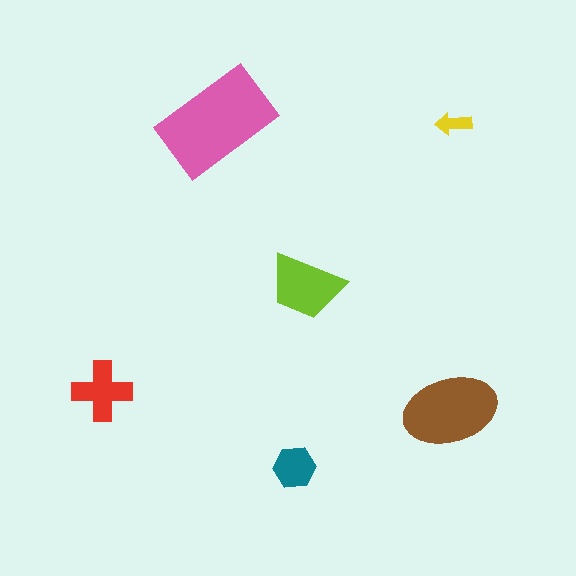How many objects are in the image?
There are 6 objects in the image.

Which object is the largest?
The pink rectangle.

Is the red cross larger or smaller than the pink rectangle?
Smaller.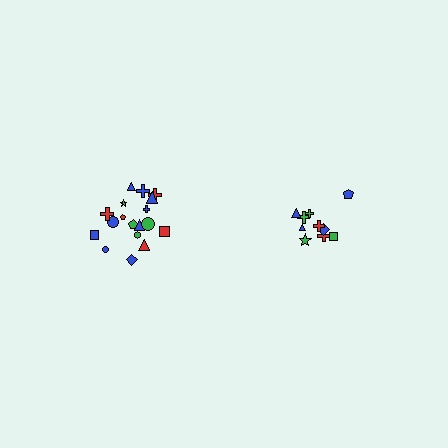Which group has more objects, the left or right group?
The left group.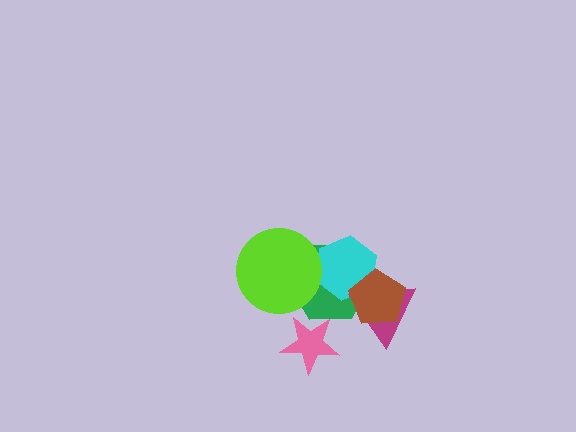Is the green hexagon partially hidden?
Yes, it is partially covered by another shape.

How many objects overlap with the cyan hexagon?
4 objects overlap with the cyan hexagon.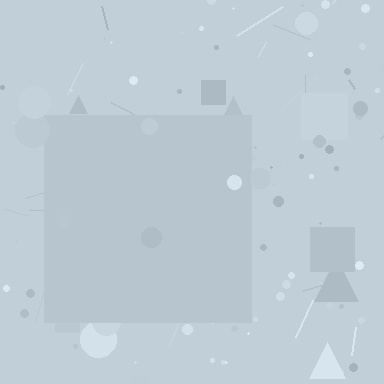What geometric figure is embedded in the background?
A square is embedded in the background.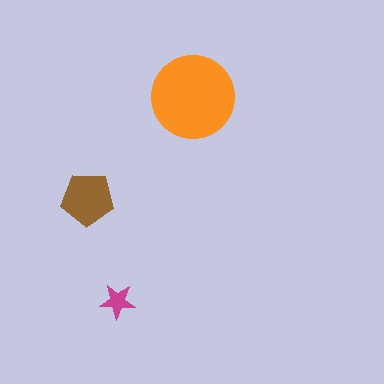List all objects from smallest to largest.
The magenta star, the brown pentagon, the orange circle.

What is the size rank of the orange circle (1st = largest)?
1st.